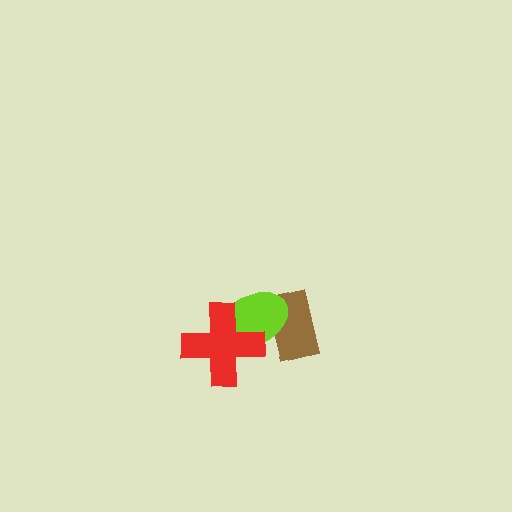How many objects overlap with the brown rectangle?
1 object overlaps with the brown rectangle.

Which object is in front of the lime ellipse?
The red cross is in front of the lime ellipse.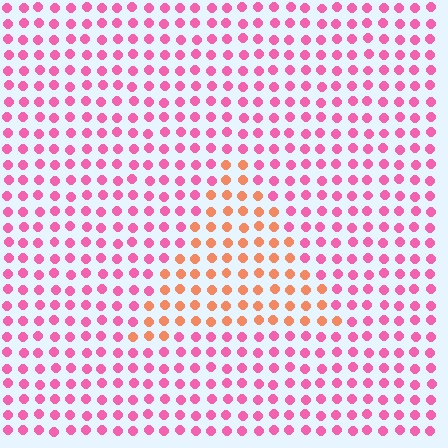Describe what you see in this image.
The image is filled with small pink elements in a uniform arrangement. A triangle-shaped region is visible where the elements are tinted to a slightly different hue, forming a subtle color boundary.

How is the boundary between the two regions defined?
The boundary is defined purely by a slight shift in hue (about 48 degrees). Spacing, size, and orientation are identical on both sides.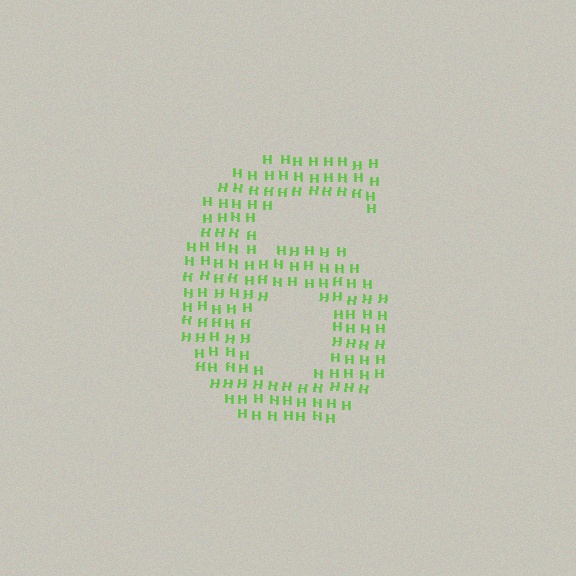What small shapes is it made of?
It is made of small letter H's.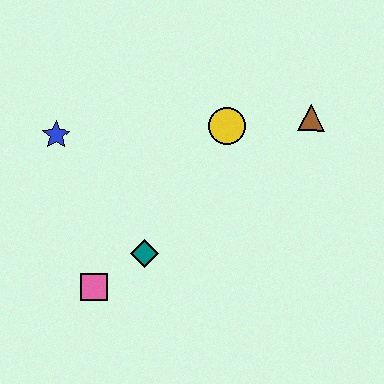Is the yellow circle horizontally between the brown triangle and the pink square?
Yes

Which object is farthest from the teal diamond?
The brown triangle is farthest from the teal diamond.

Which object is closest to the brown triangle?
The yellow circle is closest to the brown triangle.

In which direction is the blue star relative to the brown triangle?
The blue star is to the left of the brown triangle.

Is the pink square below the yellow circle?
Yes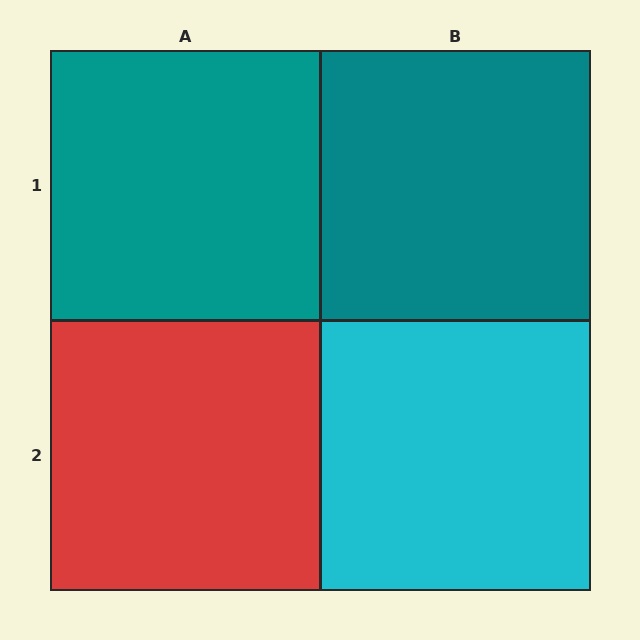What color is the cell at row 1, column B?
Teal.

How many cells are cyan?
1 cell is cyan.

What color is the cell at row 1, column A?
Teal.